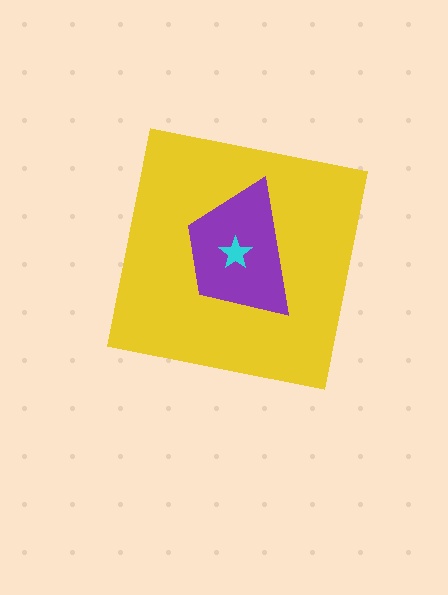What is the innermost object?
The cyan star.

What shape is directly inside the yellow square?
The purple trapezoid.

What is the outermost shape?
The yellow square.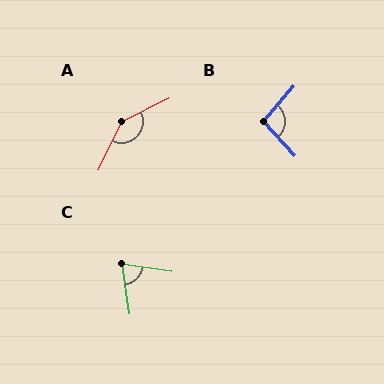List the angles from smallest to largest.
C (73°), B (97°), A (142°).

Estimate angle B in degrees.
Approximately 97 degrees.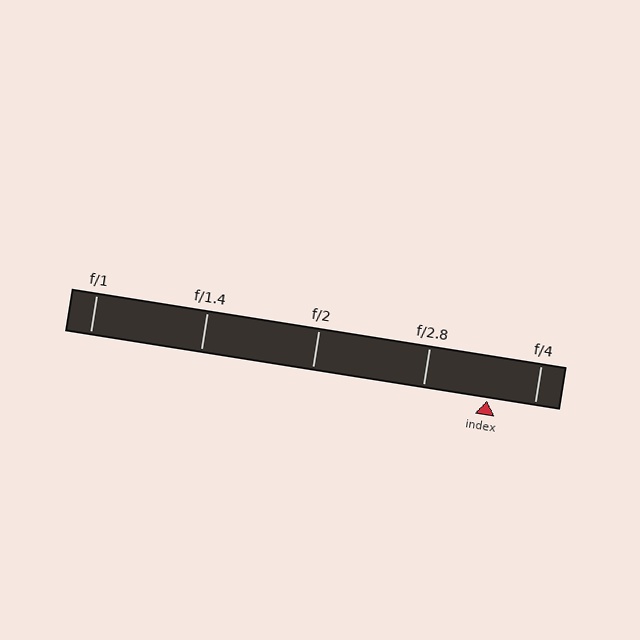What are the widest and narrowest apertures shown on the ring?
The widest aperture shown is f/1 and the narrowest is f/4.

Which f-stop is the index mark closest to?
The index mark is closest to f/4.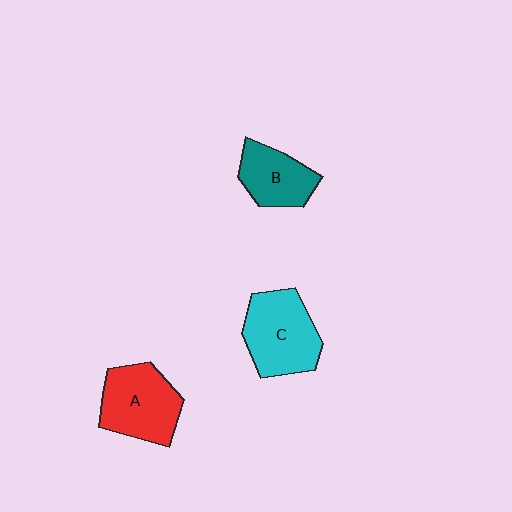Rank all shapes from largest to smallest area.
From largest to smallest: C (cyan), A (red), B (teal).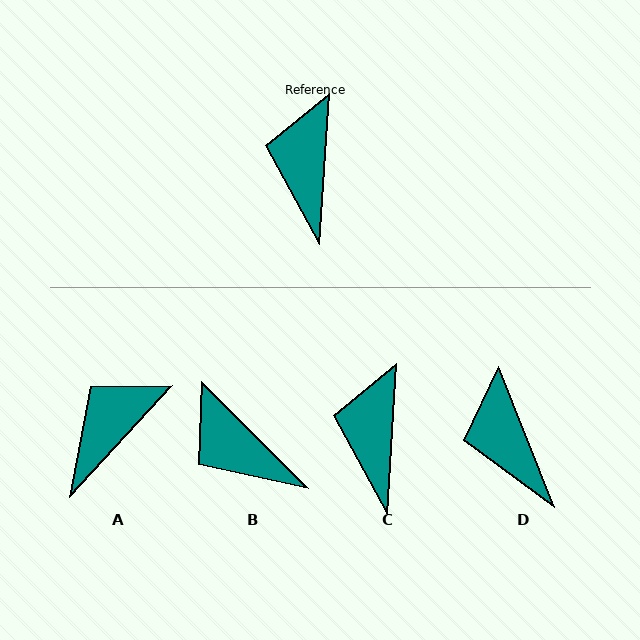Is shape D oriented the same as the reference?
No, it is off by about 25 degrees.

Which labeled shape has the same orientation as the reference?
C.